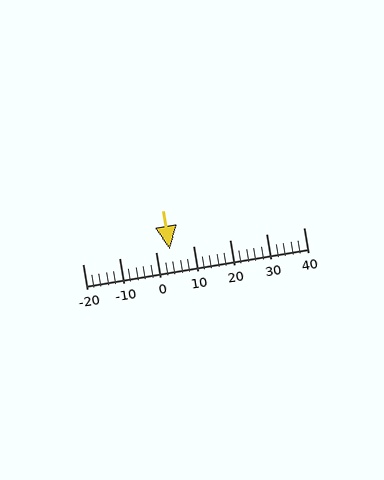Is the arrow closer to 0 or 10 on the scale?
The arrow is closer to 0.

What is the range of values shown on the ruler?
The ruler shows values from -20 to 40.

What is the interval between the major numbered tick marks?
The major tick marks are spaced 10 units apart.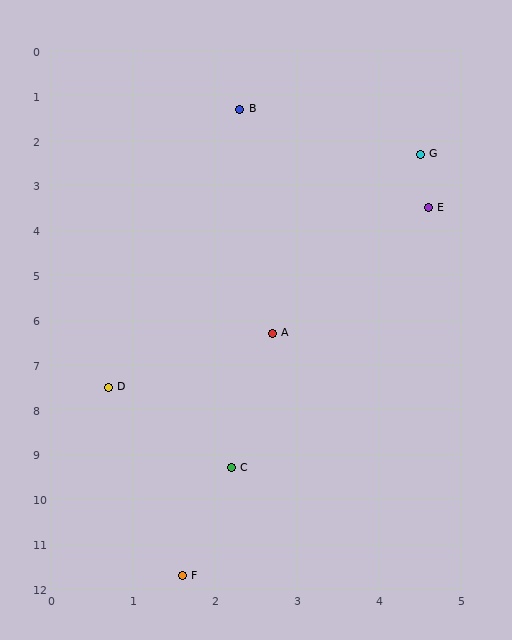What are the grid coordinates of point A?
Point A is at approximately (2.7, 6.3).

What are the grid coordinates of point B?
Point B is at approximately (2.3, 1.3).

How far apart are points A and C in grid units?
Points A and C are about 3.0 grid units apart.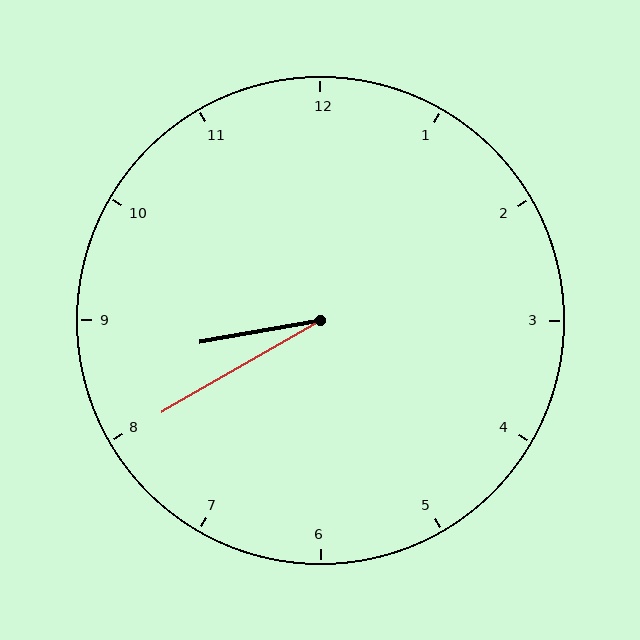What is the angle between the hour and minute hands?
Approximately 20 degrees.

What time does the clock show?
8:40.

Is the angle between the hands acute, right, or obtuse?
It is acute.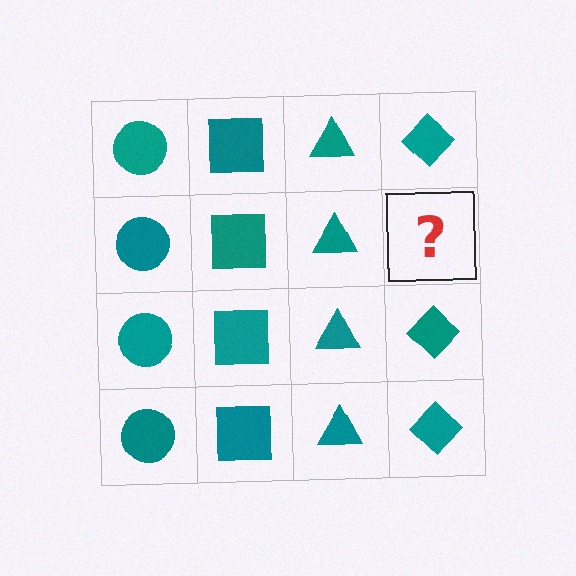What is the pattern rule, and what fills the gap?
The rule is that each column has a consistent shape. The gap should be filled with a teal diamond.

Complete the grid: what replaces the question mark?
The question mark should be replaced with a teal diamond.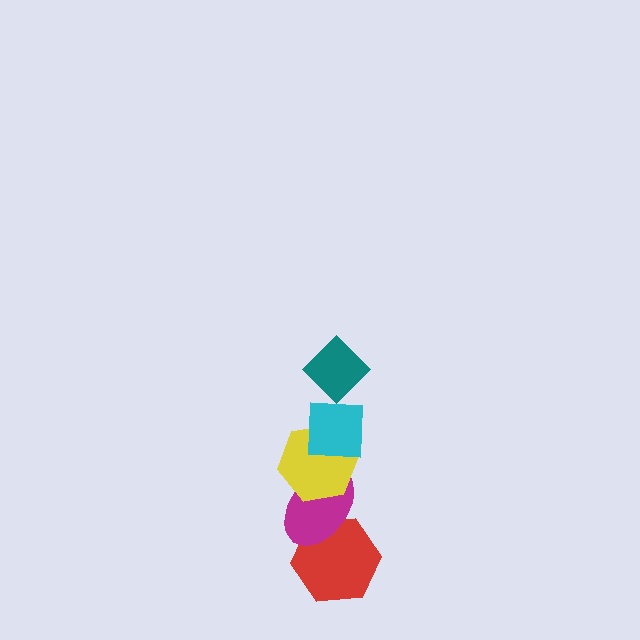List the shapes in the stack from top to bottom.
From top to bottom: the teal diamond, the cyan square, the yellow hexagon, the magenta ellipse, the red hexagon.